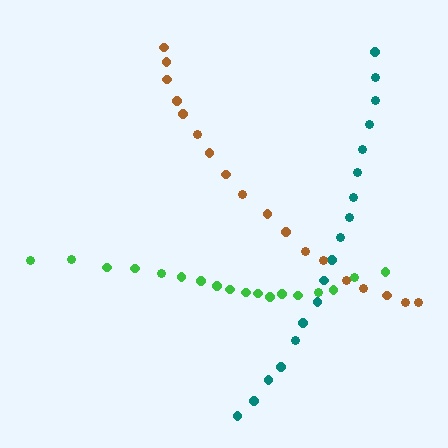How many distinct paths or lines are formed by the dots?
There are 3 distinct paths.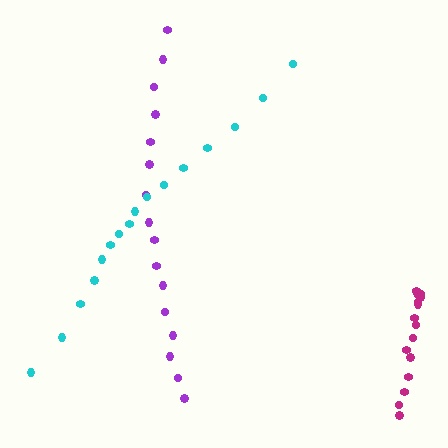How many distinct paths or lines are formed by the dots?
There are 3 distinct paths.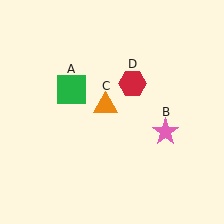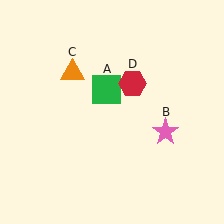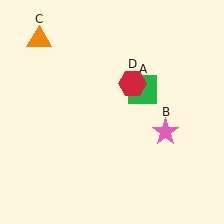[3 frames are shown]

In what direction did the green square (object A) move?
The green square (object A) moved right.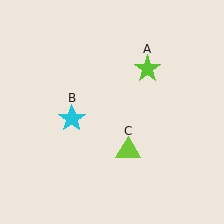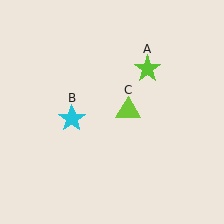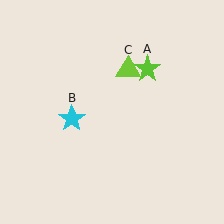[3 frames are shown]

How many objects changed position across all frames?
1 object changed position: lime triangle (object C).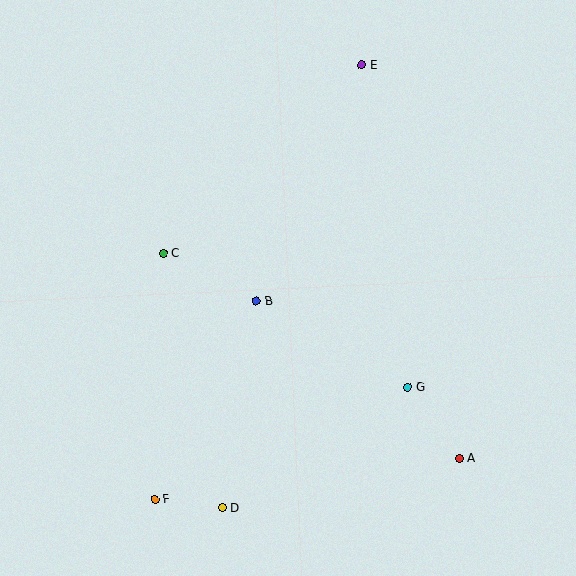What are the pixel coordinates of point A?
Point A is at (459, 459).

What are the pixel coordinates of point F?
Point F is at (155, 500).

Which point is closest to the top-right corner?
Point E is closest to the top-right corner.